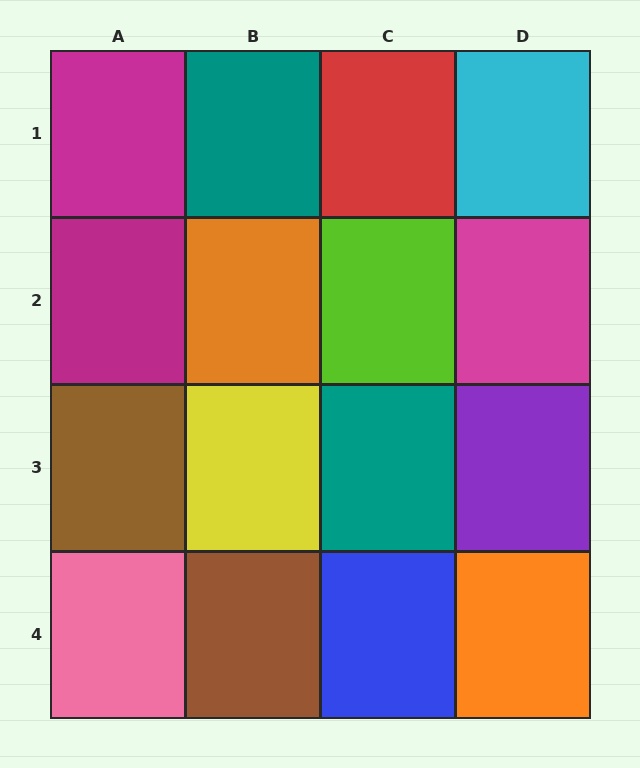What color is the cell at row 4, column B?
Brown.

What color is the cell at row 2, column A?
Magenta.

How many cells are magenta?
3 cells are magenta.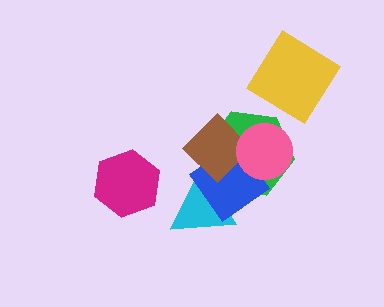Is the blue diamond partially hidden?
Yes, it is partially covered by another shape.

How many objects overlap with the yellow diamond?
0 objects overlap with the yellow diamond.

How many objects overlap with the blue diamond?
4 objects overlap with the blue diamond.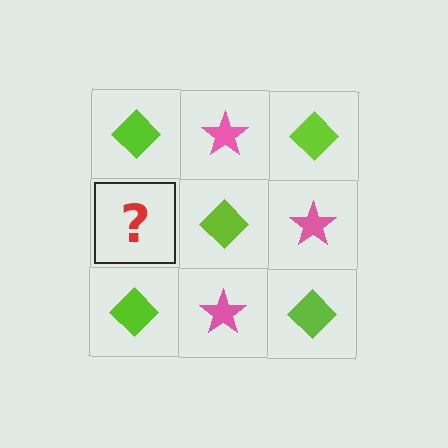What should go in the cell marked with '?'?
The missing cell should contain a pink star.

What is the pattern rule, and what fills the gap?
The rule is that it alternates lime diamond and pink star in a checkerboard pattern. The gap should be filled with a pink star.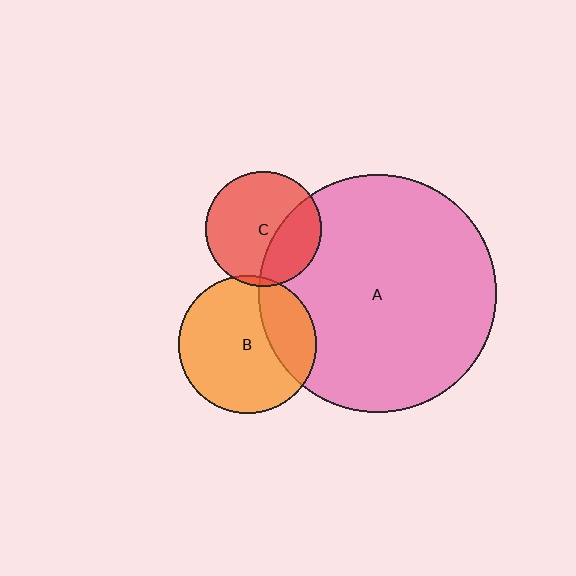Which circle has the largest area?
Circle A (pink).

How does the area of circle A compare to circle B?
Approximately 3.0 times.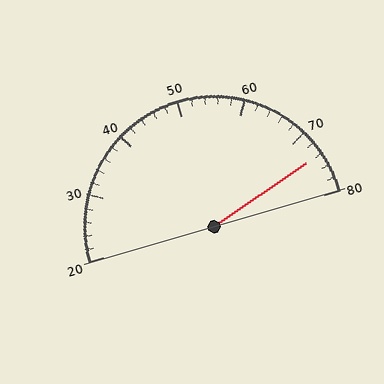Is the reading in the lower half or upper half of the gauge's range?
The reading is in the upper half of the range (20 to 80).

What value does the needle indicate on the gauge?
The needle indicates approximately 74.